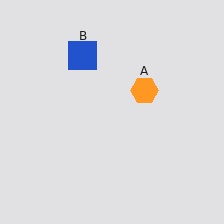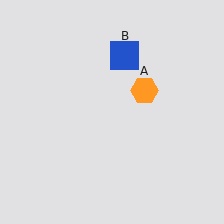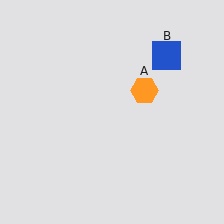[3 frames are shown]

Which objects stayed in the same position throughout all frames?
Orange hexagon (object A) remained stationary.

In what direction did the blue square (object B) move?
The blue square (object B) moved right.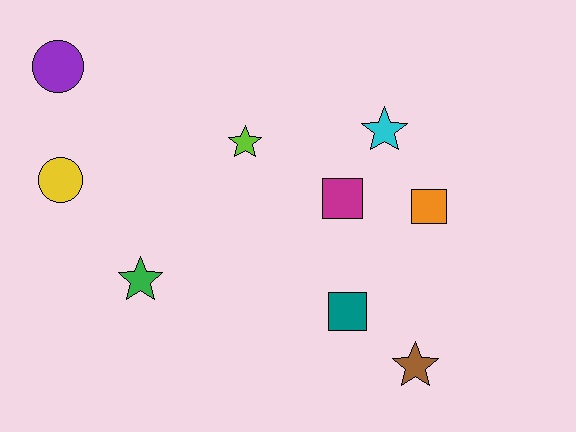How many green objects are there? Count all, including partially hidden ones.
There is 1 green object.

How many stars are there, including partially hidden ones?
There are 4 stars.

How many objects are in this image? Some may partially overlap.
There are 9 objects.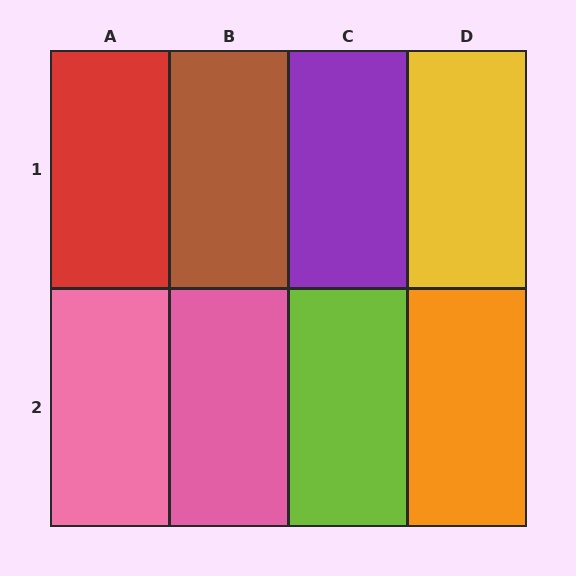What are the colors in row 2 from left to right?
Pink, pink, lime, orange.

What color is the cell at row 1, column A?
Red.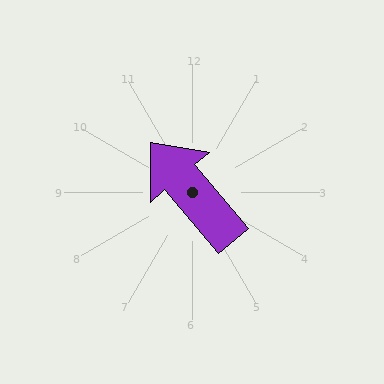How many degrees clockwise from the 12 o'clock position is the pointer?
Approximately 320 degrees.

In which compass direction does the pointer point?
Northwest.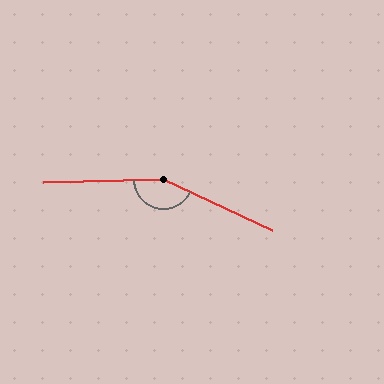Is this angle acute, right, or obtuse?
It is obtuse.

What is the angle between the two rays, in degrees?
Approximately 153 degrees.